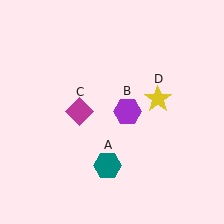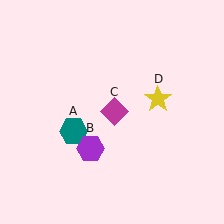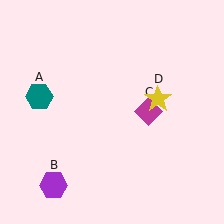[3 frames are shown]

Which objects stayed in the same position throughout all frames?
Yellow star (object D) remained stationary.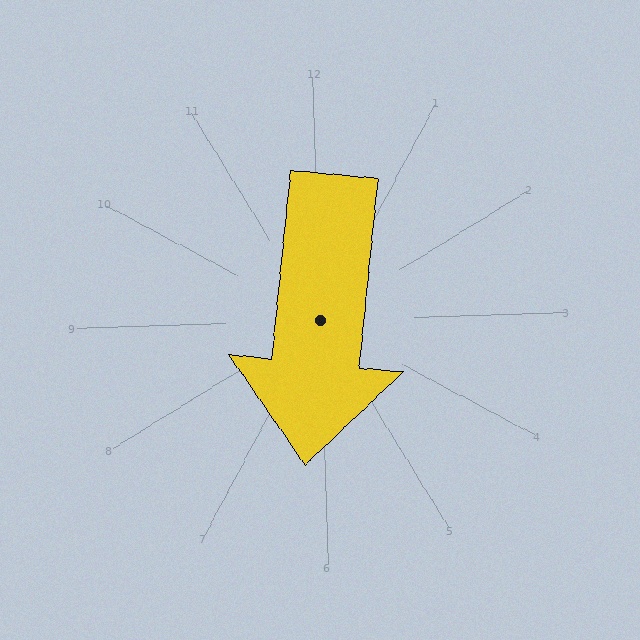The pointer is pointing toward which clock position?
Roughly 6 o'clock.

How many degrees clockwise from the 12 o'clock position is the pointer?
Approximately 188 degrees.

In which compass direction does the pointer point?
South.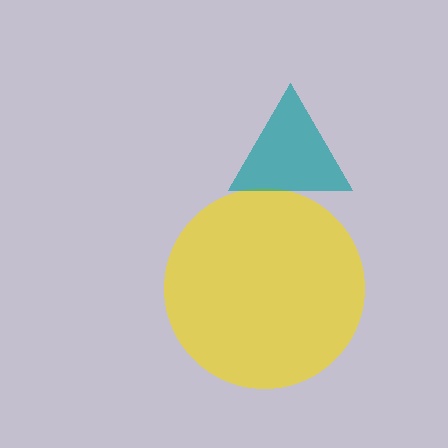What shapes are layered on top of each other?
The layered shapes are: a yellow circle, a teal triangle.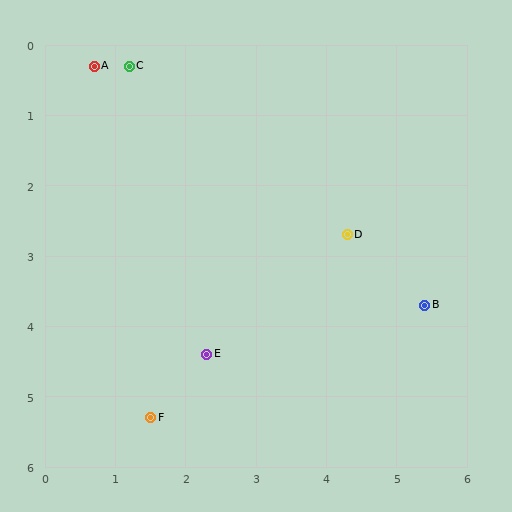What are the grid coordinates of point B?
Point B is at approximately (5.4, 3.7).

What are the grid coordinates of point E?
Point E is at approximately (2.3, 4.4).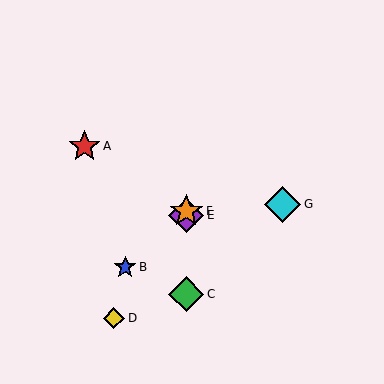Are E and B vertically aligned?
No, E is at x≈186 and B is at x≈125.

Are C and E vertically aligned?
Yes, both are at x≈186.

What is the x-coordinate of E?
Object E is at x≈186.